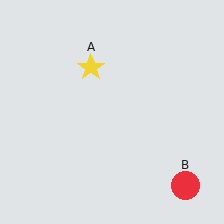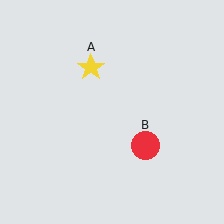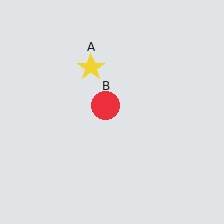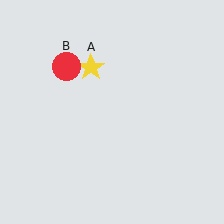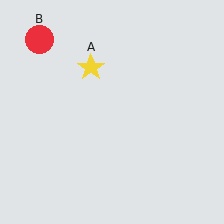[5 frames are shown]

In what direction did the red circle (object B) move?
The red circle (object B) moved up and to the left.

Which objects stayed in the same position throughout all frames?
Yellow star (object A) remained stationary.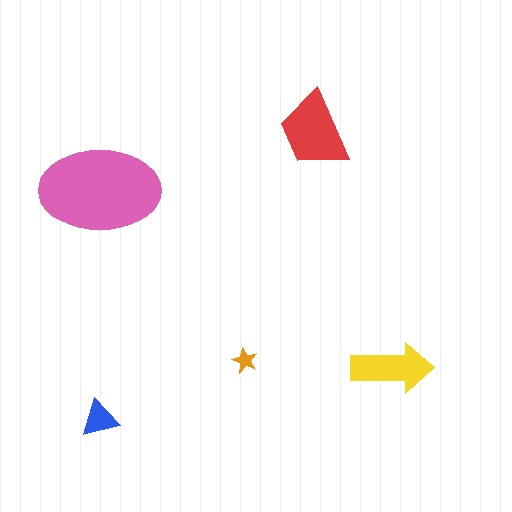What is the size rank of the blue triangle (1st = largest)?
4th.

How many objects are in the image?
There are 5 objects in the image.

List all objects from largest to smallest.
The pink ellipse, the red trapezoid, the yellow arrow, the blue triangle, the orange star.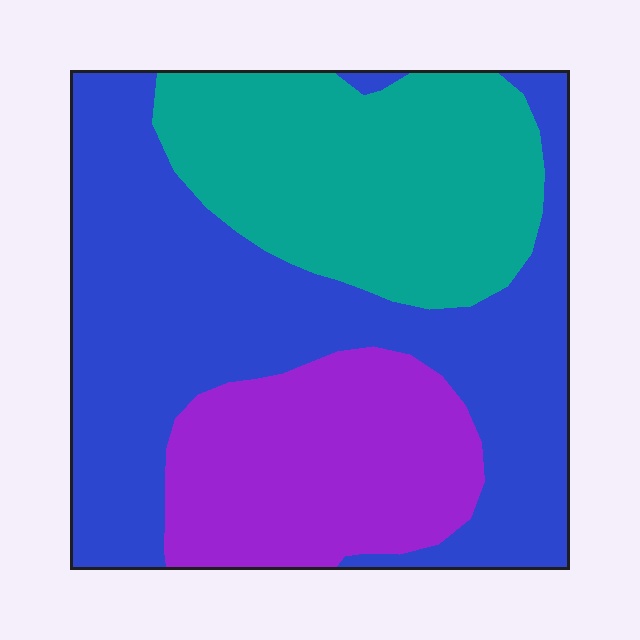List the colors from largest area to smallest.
From largest to smallest: blue, teal, purple.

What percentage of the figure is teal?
Teal takes up about one quarter (1/4) of the figure.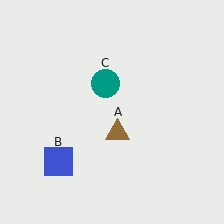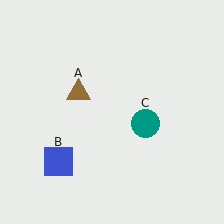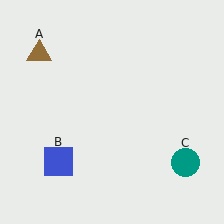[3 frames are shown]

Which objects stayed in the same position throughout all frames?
Blue square (object B) remained stationary.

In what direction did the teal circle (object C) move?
The teal circle (object C) moved down and to the right.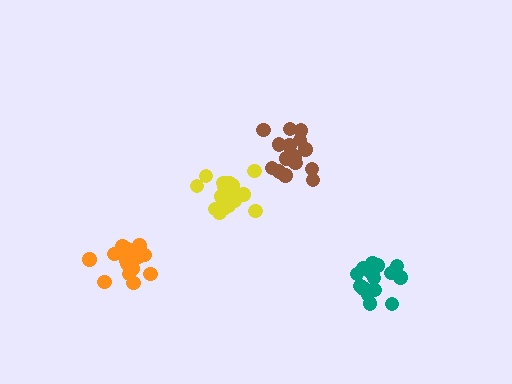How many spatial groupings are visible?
There are 4 spatial groupings.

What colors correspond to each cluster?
The clusters are colored: teal, yellow, orange, brown.